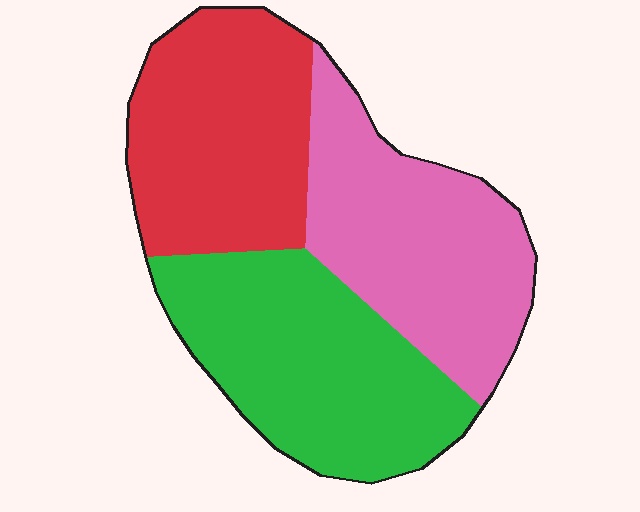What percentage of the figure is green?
Green takes up about one third (1/3) of the figure.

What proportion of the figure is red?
Red takes up about one third (1/3) of the figure.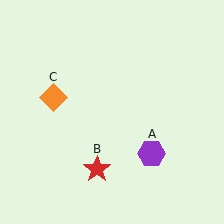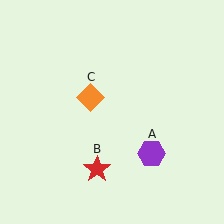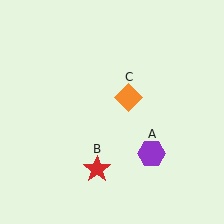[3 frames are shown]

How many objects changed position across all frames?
1 object changed position: orange diamond (object C).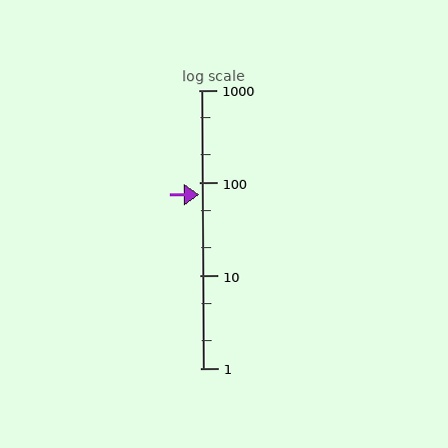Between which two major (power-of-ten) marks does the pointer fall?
The pointer is between 10 and 100.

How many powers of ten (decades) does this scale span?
The scale spans 3 decades, from 1 to 1000.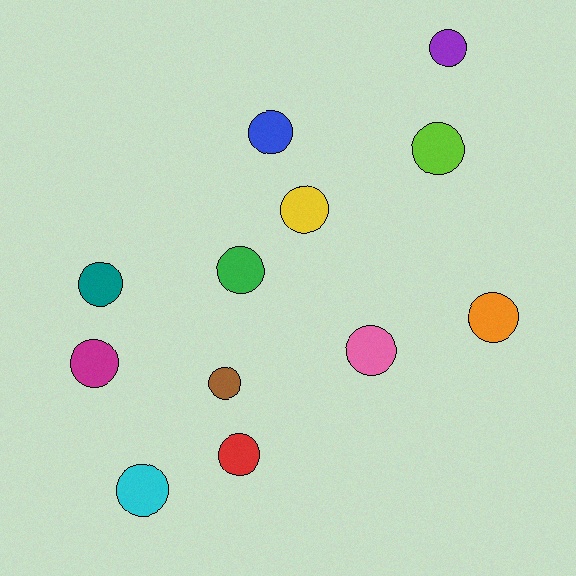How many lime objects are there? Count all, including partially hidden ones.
There is 1 lime object.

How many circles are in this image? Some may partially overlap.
There are 12 circles.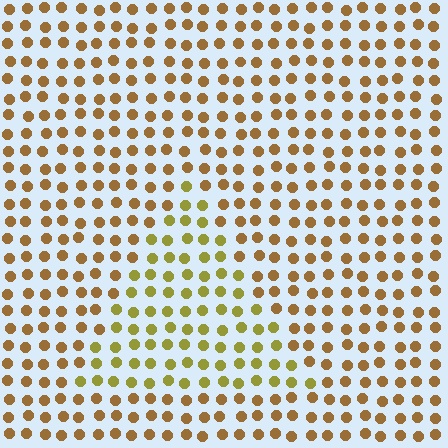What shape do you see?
I see a triangle.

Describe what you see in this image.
The image is filled with small brown elements in a uniform arrangement. A triangle-shaped region is visible where the elements are tinted to a slightly different hue, forming a subtle color boundary.